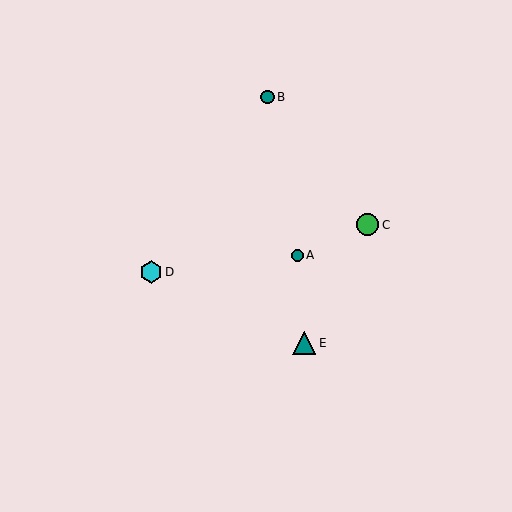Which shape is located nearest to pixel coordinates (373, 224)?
The green circle (labeled C) at (368, 225) is nearest to that location.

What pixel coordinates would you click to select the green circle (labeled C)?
Click at (368, 225) to select the green circle C.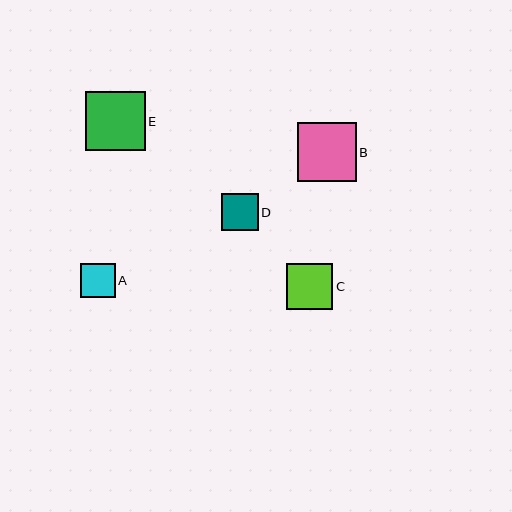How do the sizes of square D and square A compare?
Square D and square A are approximately the same size.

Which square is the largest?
Square E is the largest with a size of approximately 59 pixels.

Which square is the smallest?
Square A is the smallest with a size of approximately 34 pixels.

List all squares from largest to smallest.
From largest to smallest: E, B, C, D, A.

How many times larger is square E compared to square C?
Square E is approximately 1.3 times the size of square C.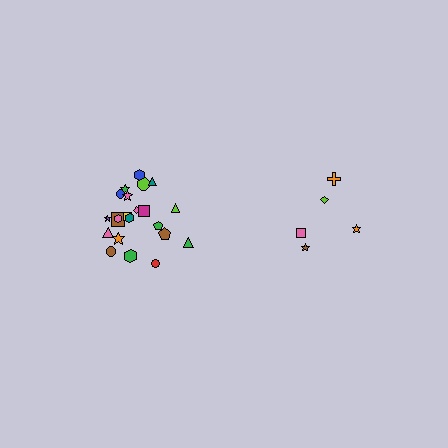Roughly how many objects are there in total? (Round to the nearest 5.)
Roughly 25 objects in total.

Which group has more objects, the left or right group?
The left group.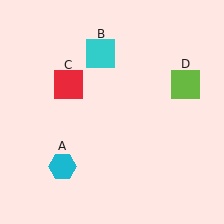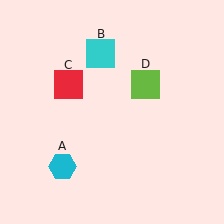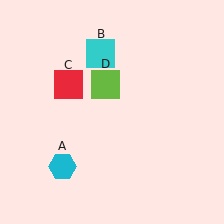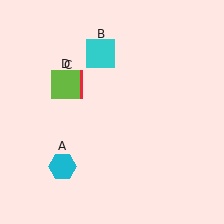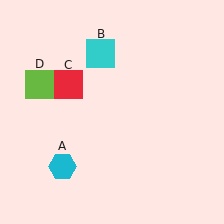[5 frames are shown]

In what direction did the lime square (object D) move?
The lime square (object D) moved left.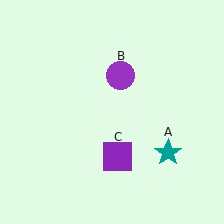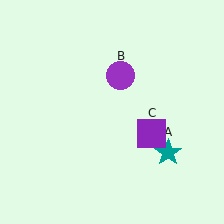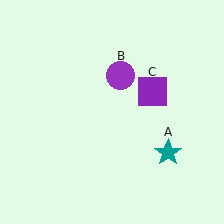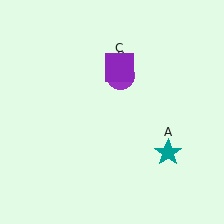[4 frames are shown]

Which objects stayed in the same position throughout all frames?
Teal star (object A) and purple circle (object B) remained stationary.